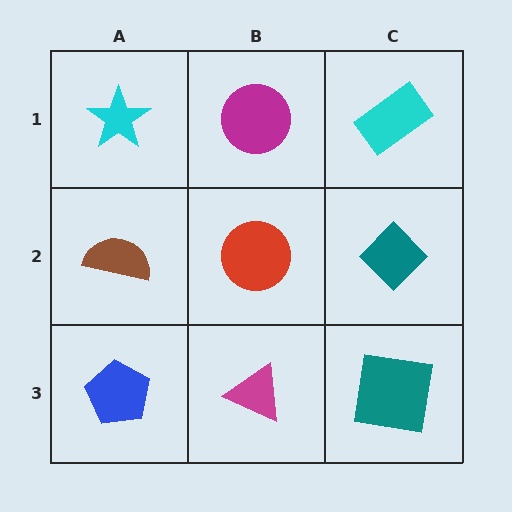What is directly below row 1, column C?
A teal diamond.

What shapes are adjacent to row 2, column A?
A cyan star (row 1, column A), a blue pentagon (row 3, column A), a red circle (row 2, column B).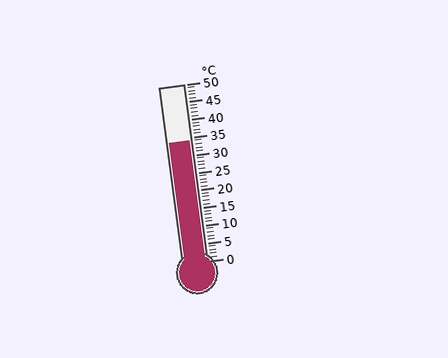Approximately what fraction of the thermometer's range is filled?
The thermometer is filled to approximately 70% of its range.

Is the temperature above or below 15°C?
The temperature is above 15°C.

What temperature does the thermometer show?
The thermometer shows approximately 34°C.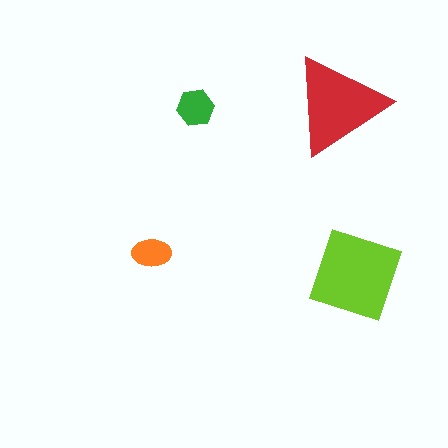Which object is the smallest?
The orange ellipse.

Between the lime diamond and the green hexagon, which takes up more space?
The lime diamond.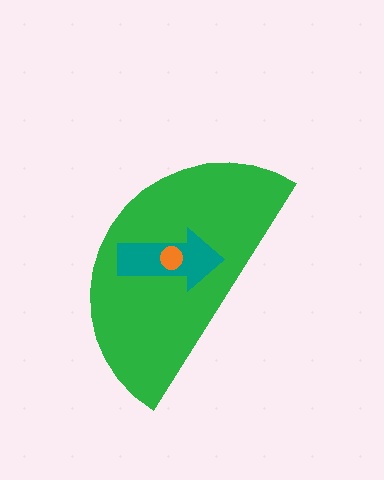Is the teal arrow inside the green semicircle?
Yes.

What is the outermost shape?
The green semicircle.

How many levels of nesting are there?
3.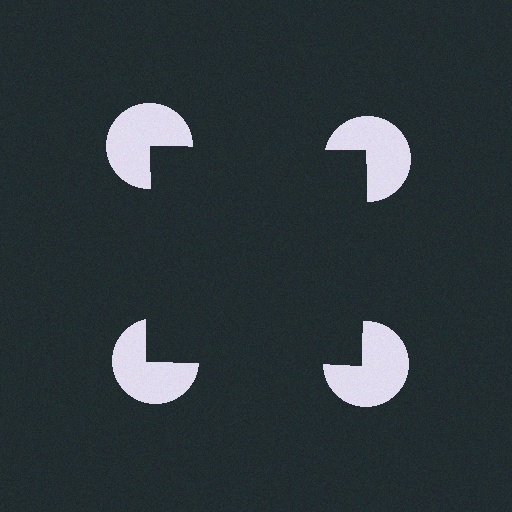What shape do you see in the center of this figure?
An illusory square — its edges are inferred from the aligned wedge cuts in the pac-man discs, not physically drawn.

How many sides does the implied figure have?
4 sides.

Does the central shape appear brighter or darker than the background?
It typically appears slightly darker than the background, even though no actual brightness change is drawn.